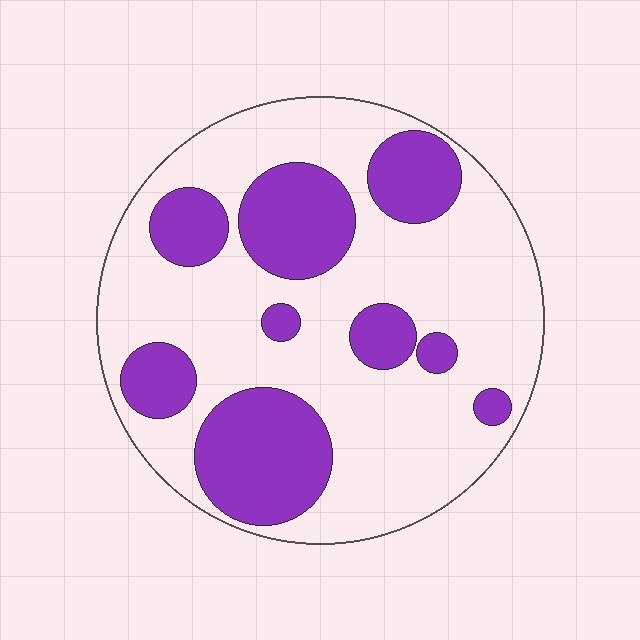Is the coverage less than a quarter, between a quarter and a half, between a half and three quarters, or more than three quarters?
Between a quarter and a half.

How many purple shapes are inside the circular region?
9.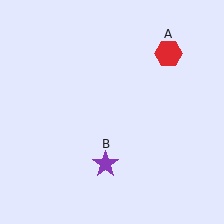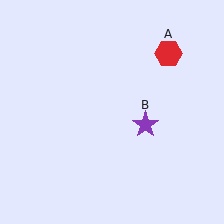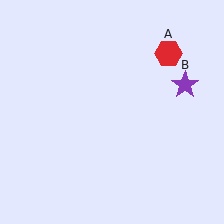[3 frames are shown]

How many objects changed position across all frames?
1 object changed position: purple star (object B).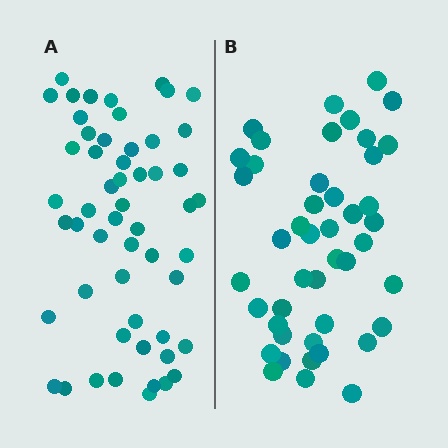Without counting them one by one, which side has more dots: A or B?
Region A (the left region) has more dots.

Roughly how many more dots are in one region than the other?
Region A has roughly 8 or so more dots than region B.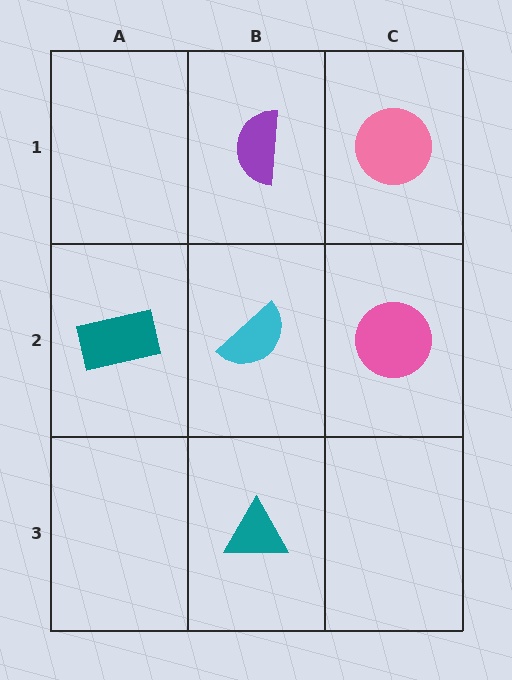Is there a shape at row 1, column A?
No, that cell is empty.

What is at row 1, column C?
A pink circle.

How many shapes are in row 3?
1 shape.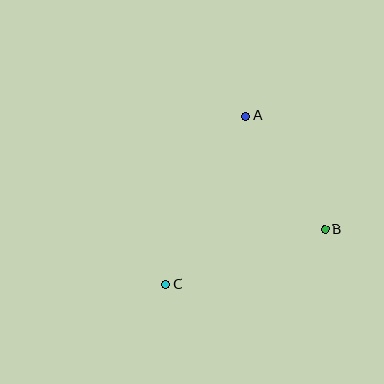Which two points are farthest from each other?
Points A and C are farthest from each other.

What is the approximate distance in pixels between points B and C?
The distance between B and C is approximately 169 pixels.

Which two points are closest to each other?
Points A and B are closest to each other.